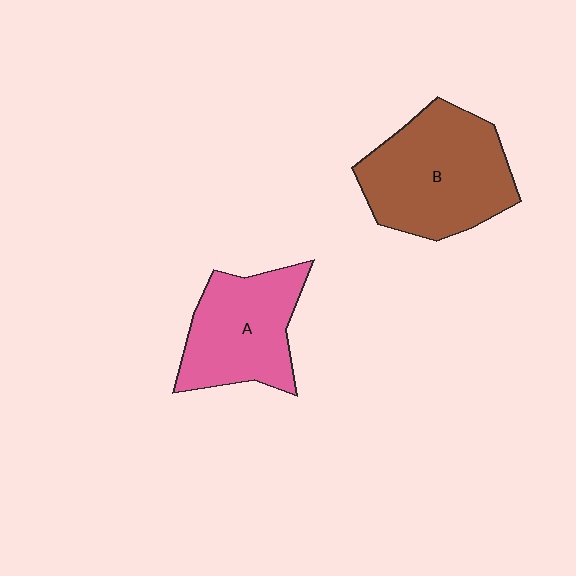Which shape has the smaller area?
Shape A (pink).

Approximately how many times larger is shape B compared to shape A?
Approximately 1.3 times.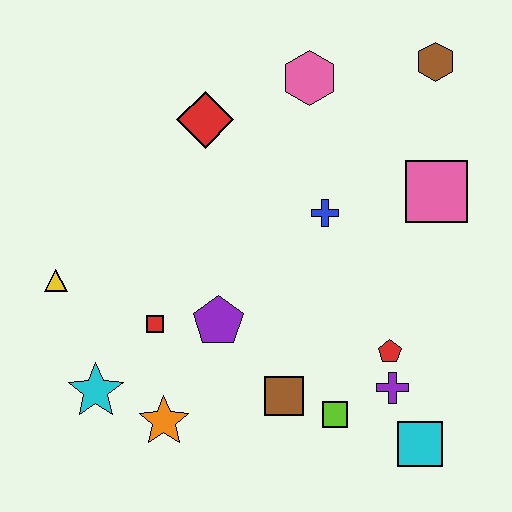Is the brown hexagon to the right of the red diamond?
Yes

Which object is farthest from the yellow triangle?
The brown hexagon is farthest from the yellow triangle.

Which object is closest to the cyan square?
The purple cross is closest to the cyan square.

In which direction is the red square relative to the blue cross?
The red square is to the left of the blue cross.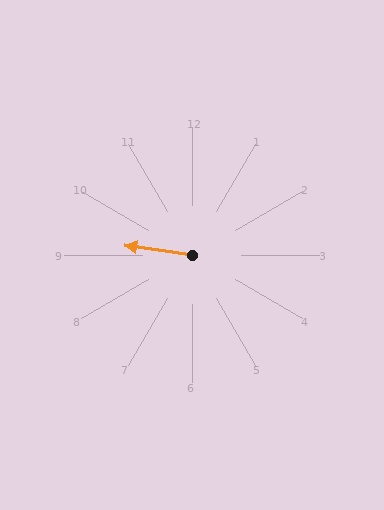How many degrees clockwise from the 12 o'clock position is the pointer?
Approximately 278 degrees.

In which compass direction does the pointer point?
West.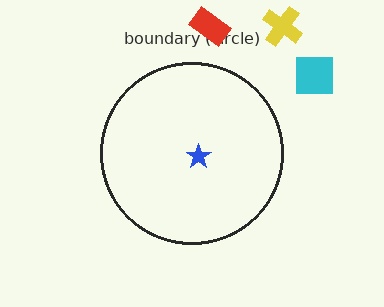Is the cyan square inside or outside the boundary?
Outside.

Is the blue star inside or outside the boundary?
Inside.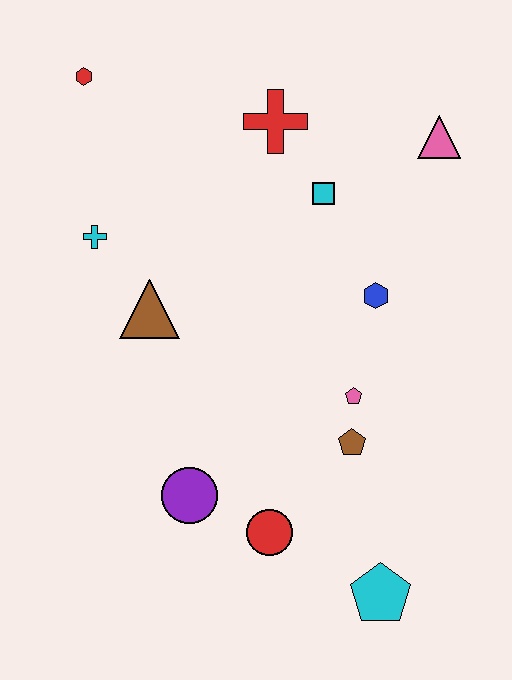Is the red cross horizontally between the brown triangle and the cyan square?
Yes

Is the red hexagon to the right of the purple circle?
No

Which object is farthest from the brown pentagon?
The red hexagon is farthest from the brown pentagon.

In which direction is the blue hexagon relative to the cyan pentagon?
The blue hexagon is above the cyan pentagon.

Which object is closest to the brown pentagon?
The pink pentagon is closest to the brown pentagon.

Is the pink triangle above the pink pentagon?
Yes